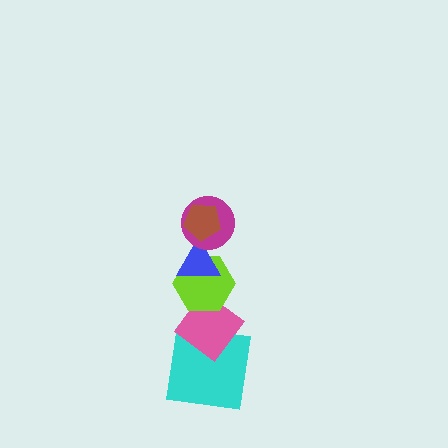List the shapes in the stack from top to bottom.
From top to bottom: the brown pentagon, the magenta circle, the blue triangle, the lime hexagon, the pink diamond, the cyan square.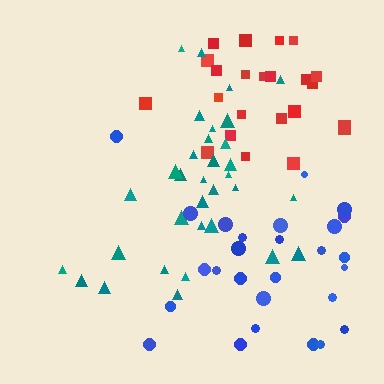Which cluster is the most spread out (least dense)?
Blue.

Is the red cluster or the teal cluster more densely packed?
Red.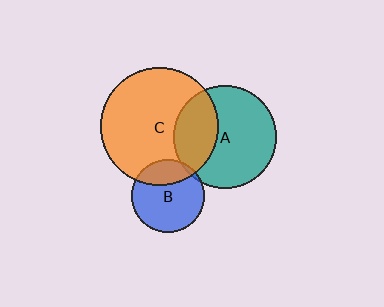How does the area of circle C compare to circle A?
Approximately 1.3 times.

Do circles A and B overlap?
Yes.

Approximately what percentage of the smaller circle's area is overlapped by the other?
Approximately 5%.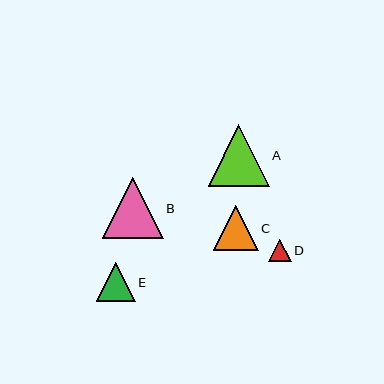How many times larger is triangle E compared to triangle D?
Triangle E is approximately 1.7 times the size of triangle D.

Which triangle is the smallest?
Triangle D is the smallest with a size of approximately 22 pixels.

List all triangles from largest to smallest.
From largest to smallest: A, B, C, E, D.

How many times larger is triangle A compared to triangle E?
Triangle A is approximately 1.6 times the size of triangle E.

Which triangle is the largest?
Triangle A is the largest with a size of approximately 61 pixels.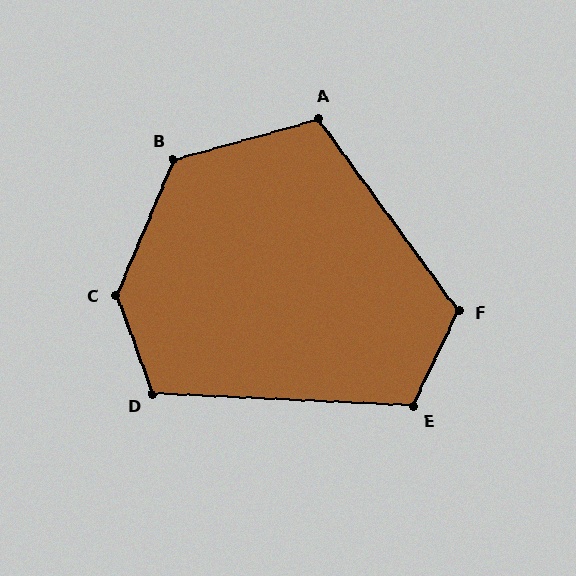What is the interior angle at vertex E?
Approximately 113 degrees (obtuse).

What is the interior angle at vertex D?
Approximately 113 degrees (obtuse).